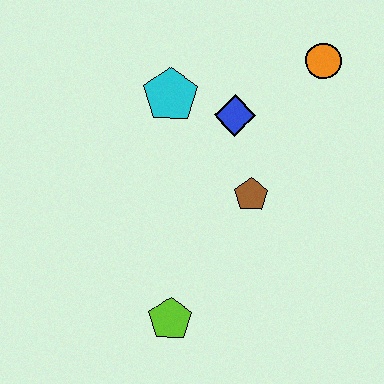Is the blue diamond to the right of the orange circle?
No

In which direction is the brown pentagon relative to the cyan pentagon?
The brown pentagon is below the cyan pentagon.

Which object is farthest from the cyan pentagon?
The lime pentagon is farthest from the cyan pentagon.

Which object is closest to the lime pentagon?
The brown pentagon is closest to the lime pentagon.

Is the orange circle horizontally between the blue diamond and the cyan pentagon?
No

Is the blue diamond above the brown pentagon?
Yes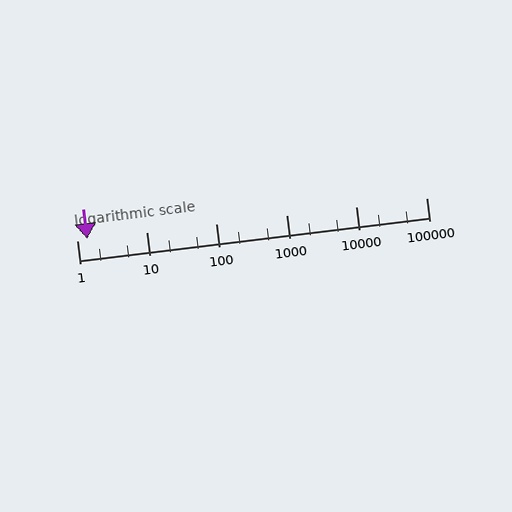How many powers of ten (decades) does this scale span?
The scale spans 5 decades, from 1 to 100000.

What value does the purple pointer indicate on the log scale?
The pointer indicates approximately 1.4.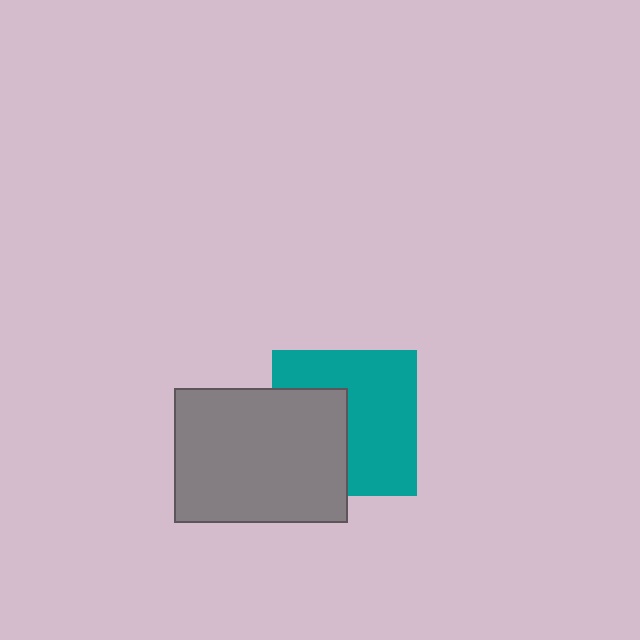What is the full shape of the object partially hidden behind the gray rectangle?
The partially hidden object is a teal square.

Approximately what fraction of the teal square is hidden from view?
Roughly 39% of the teal square is hidden behind the gray rectangle.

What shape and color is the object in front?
The object in front is a gray rectangle.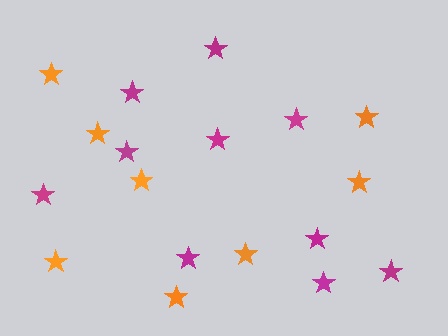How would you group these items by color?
There are 2 groups: one group of orange stars (8) and one group of magenta stars (10).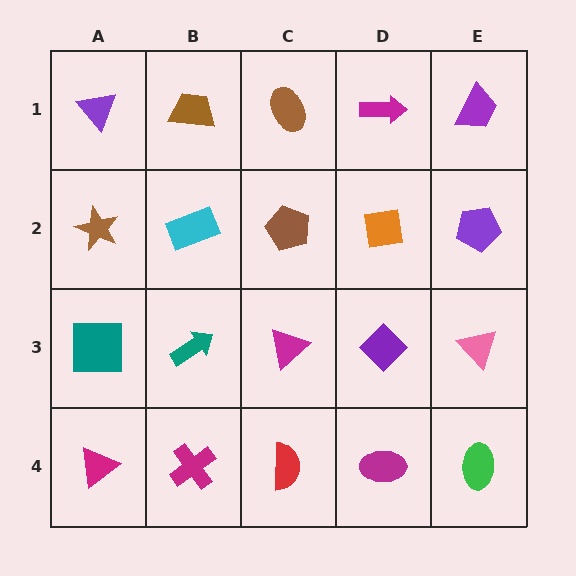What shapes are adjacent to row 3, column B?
A cyan rectangle (row 2, column B), a magenta cross (row 4, column B), a teal square (row 3, column A), a magenta triangle (row 3, column C).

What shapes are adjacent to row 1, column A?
A brown star (row 2, column A), a brown trapezoid (row 1, column B).